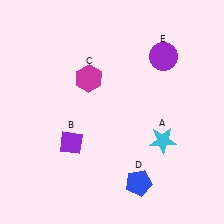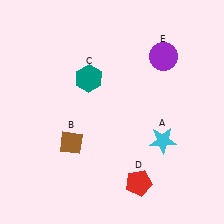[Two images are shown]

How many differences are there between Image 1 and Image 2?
There are 3 differences between the two images.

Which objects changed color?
B changed from purple to brown. C changed from magenta to teal. D changed from blue to red.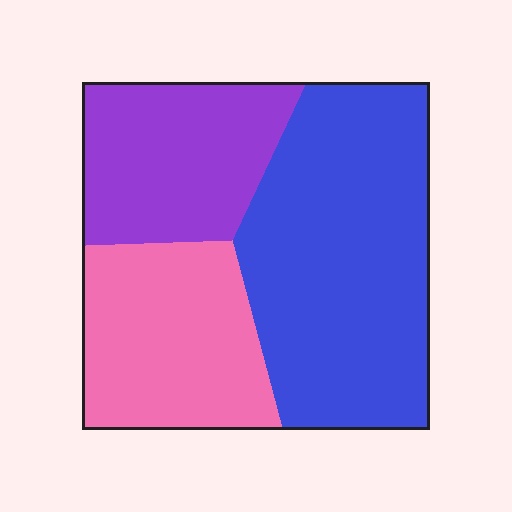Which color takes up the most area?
Blue, at roughly 50%.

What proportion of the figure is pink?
Pink takes up about one quarter (1/4) of the figure.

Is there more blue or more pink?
Blue.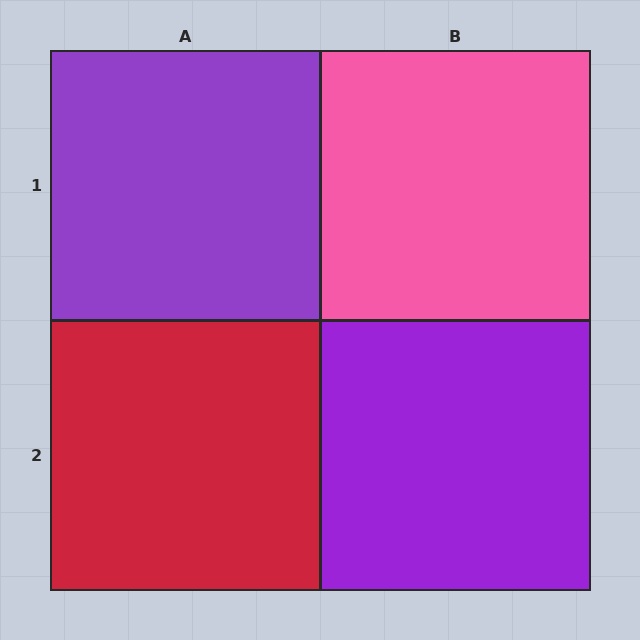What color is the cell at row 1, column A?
Purple.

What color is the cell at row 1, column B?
Pink.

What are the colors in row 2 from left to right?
Red, purple.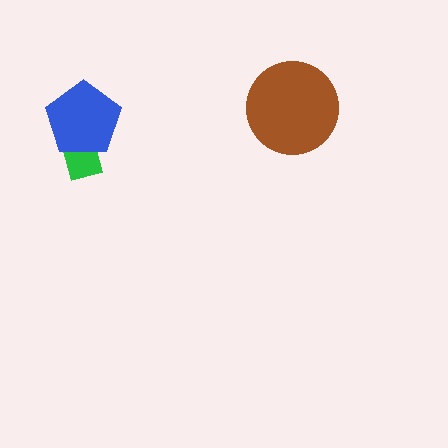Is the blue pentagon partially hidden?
No, no other shape covers it.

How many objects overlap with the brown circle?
0 objects overlap with the brown circle.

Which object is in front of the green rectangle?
The blue pentagon is in front of the green rectangle.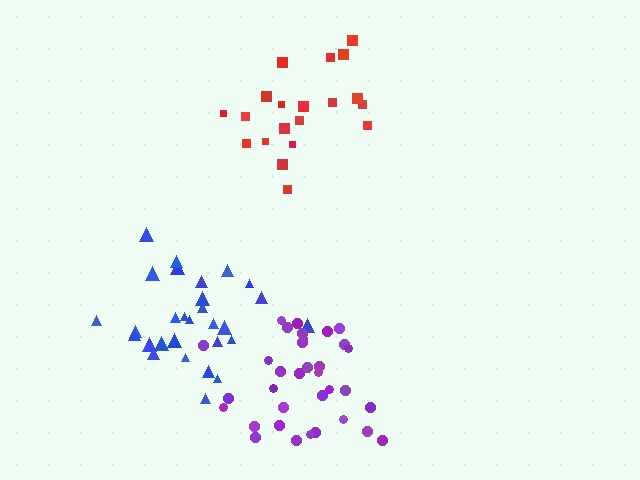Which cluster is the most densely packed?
Purple.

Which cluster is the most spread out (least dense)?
Red.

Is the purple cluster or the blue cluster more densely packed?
Purple.